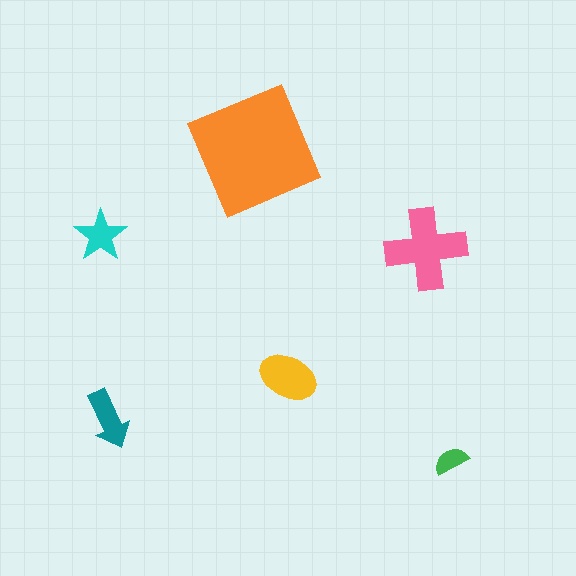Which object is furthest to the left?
The cyan star is leftmost.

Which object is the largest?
The orange square.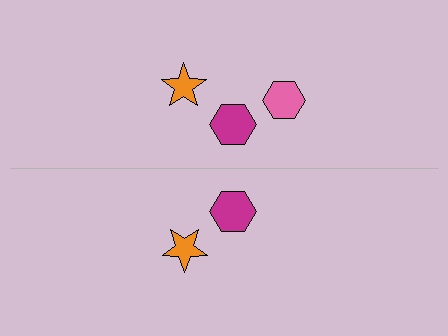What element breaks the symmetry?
A pink hexagon is missing from the bottom side.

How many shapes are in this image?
There are 5 shapes in this image.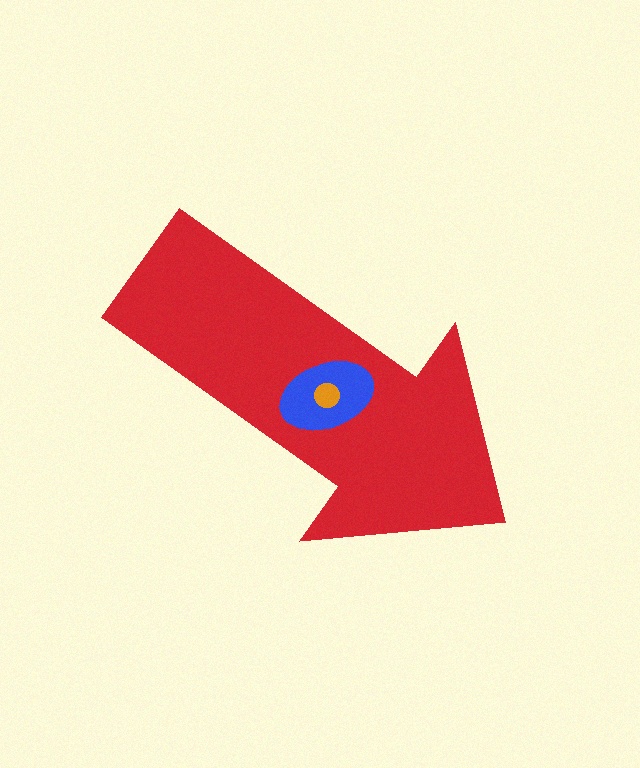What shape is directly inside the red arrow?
The blue ellipse.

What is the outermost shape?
The red arrow.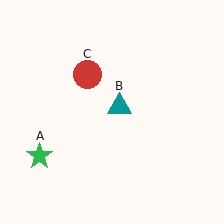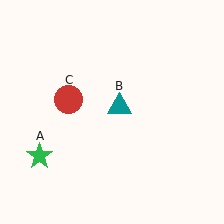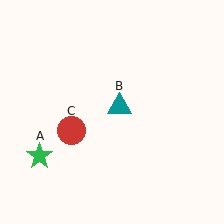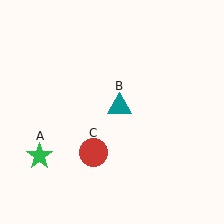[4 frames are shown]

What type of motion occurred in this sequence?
The red circle (object C) rotated counterclockwise around the center of the scene.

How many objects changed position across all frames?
1 object changed position: red circle (object C).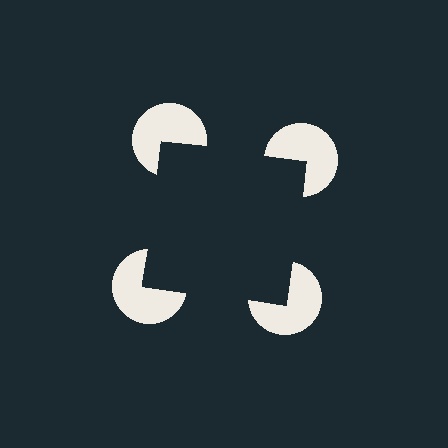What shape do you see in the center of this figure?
An illusory square — its edges are inferred from the aligned wedge cuts in the pac-man discs, not physically drawn.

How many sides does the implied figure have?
4 sides.